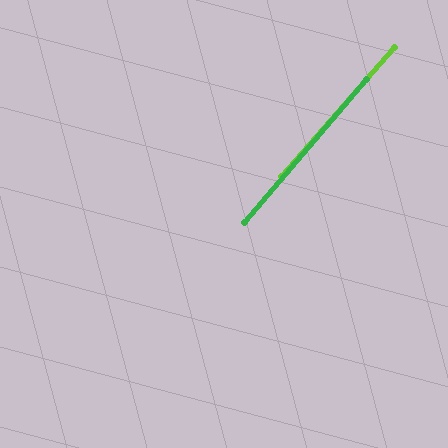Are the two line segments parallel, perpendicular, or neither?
Parallel — their directions differ by only 0.7°.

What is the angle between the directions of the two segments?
Approximately 1 degree.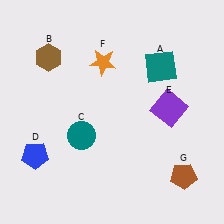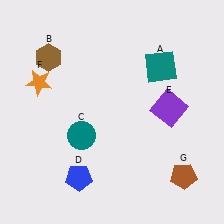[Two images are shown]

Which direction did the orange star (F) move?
The orange star (F) moved left.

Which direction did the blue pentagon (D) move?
The blue pentagon (D) moved right.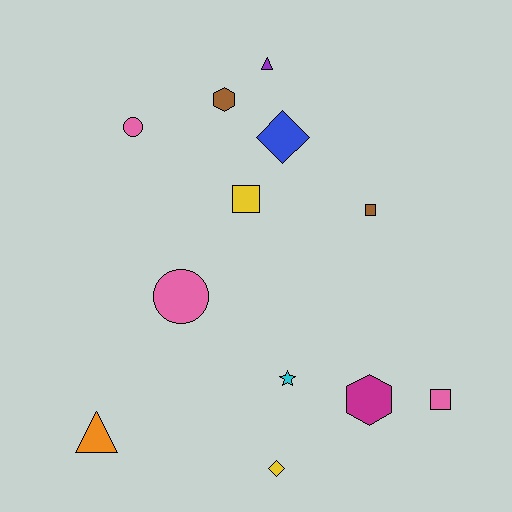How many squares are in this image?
There are 3 squares.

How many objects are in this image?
There are 12 objects.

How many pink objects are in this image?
There are 3 pink objects.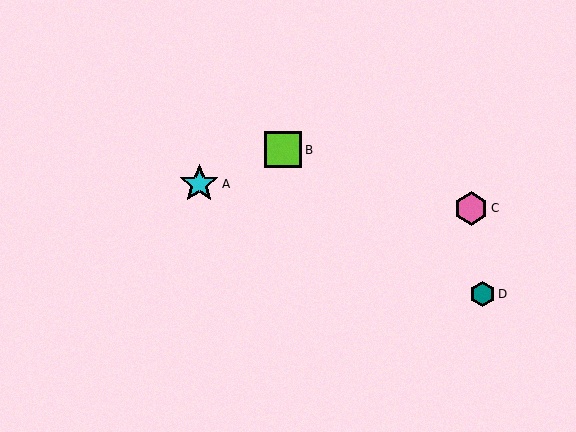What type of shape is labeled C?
Shape C is a pink hexagon.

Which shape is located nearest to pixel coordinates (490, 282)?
The teal hexagon (labeled D) at (483, 294) is nearest to that location.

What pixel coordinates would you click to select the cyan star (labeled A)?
Click at (199, 184) to select the cyan star A.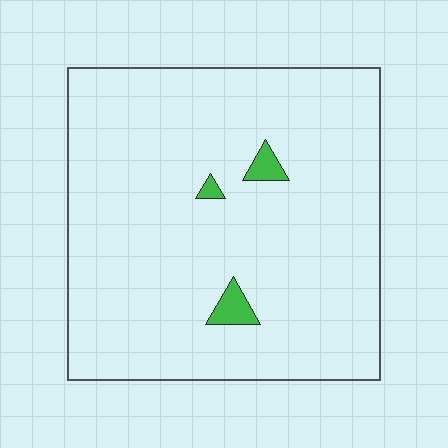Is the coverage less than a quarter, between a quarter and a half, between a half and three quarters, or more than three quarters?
Less than a quarter.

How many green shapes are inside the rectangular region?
3.